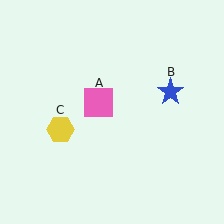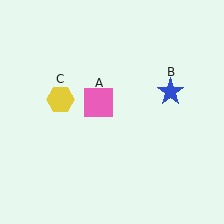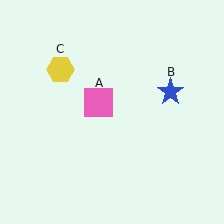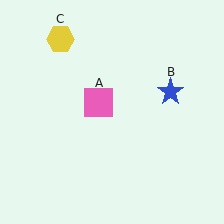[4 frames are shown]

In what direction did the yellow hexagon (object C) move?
The yellow hexagon (object C) moved up.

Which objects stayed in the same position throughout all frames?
Pink square (object A) and blue star (object B) remained stationary.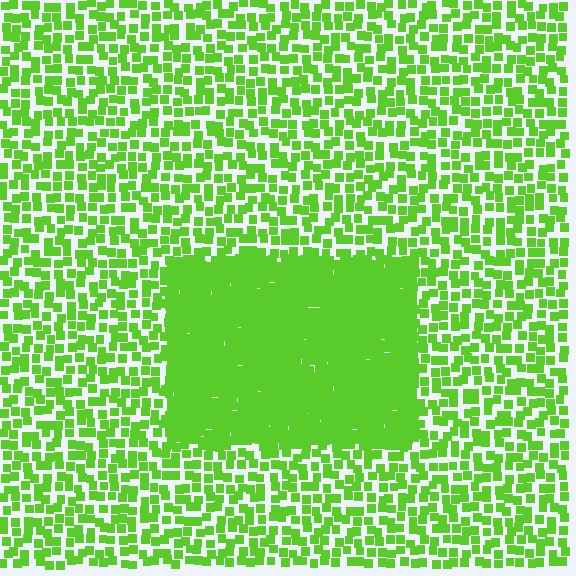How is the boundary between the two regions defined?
The boundary is defined by a change in element density (approximately 2.8x ratio). All elements are the same color, size, and shape.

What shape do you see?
I see a rectangle.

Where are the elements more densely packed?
The elements are more densely packed inside the rectangle boundary.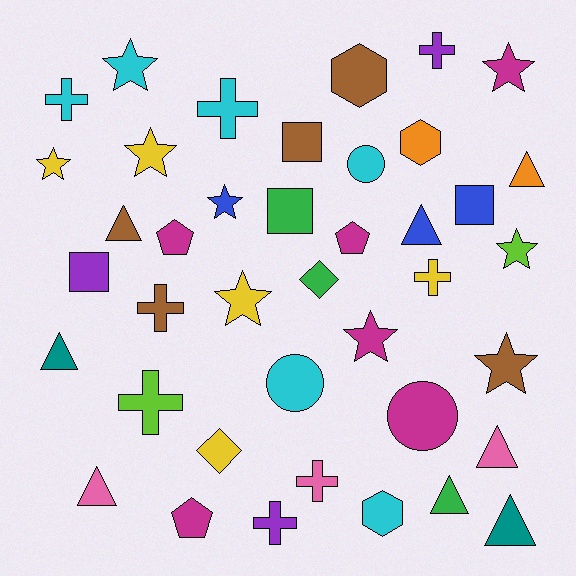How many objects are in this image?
There are 40 objects.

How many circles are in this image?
There are 3 circles.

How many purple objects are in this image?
There are 3 purple objects.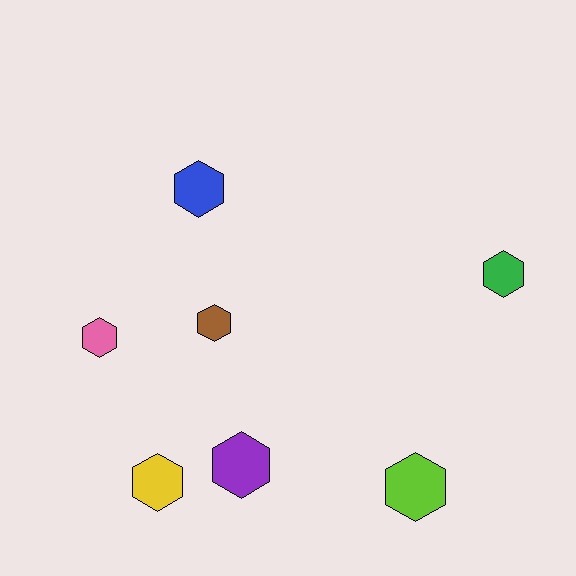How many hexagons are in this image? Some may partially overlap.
There are 7 hexagons.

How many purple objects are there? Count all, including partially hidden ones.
There is 1 purple object.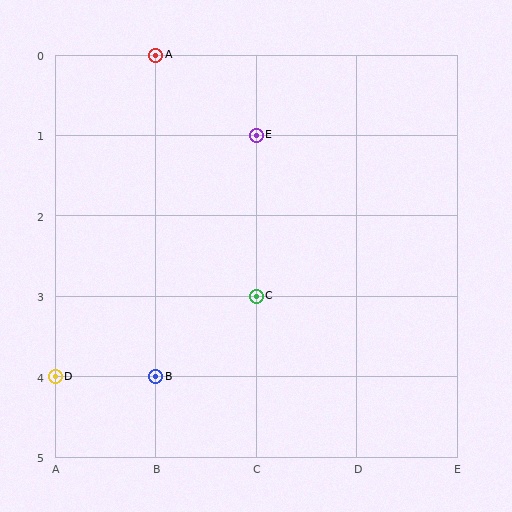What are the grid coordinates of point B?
Point B is at grid coordinates (B, 4).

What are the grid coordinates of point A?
Point A is at grid coordinates (B, 0).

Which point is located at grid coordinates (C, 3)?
Point C is at (C, 3).